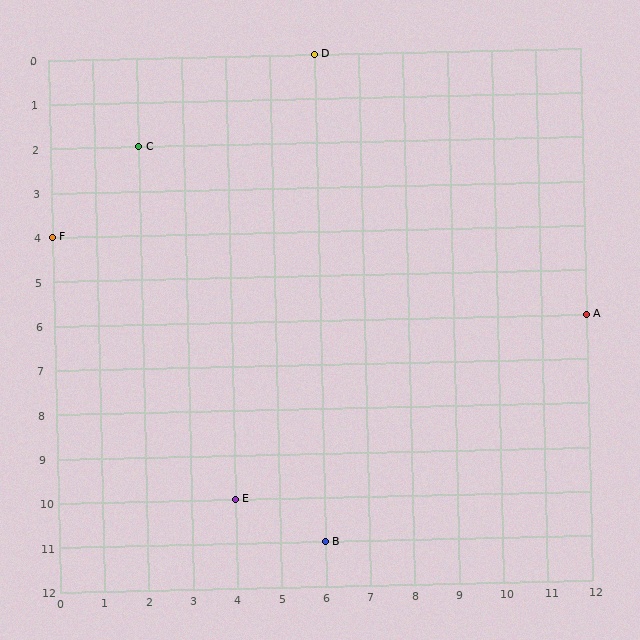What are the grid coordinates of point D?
Point D is at grid coordinates (6, 0).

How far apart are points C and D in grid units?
Points C and D are 4 columns and 2 rows apart (about 4.5 grid units diagonally).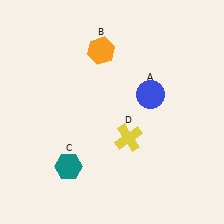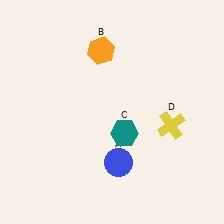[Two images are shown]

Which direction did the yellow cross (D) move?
The yellow cross (D) moved right.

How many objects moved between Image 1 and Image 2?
3 objects moved between the two images.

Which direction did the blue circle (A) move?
The blue circle (A) moved down.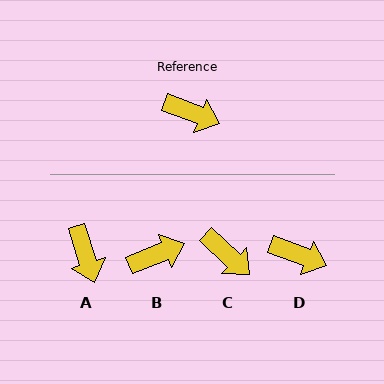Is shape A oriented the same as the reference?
No, it is off by about 51 degrees.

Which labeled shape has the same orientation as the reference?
D.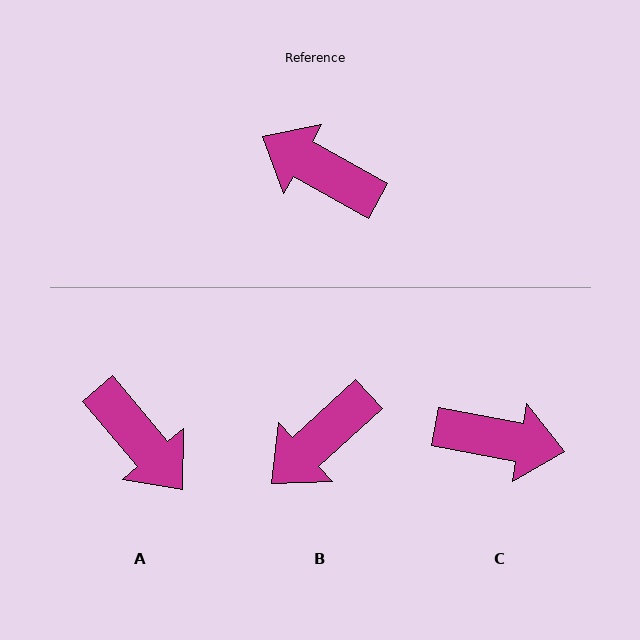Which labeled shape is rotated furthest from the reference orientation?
C, about 162 degrees away.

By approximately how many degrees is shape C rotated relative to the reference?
Approximately 162 degrees clockwise.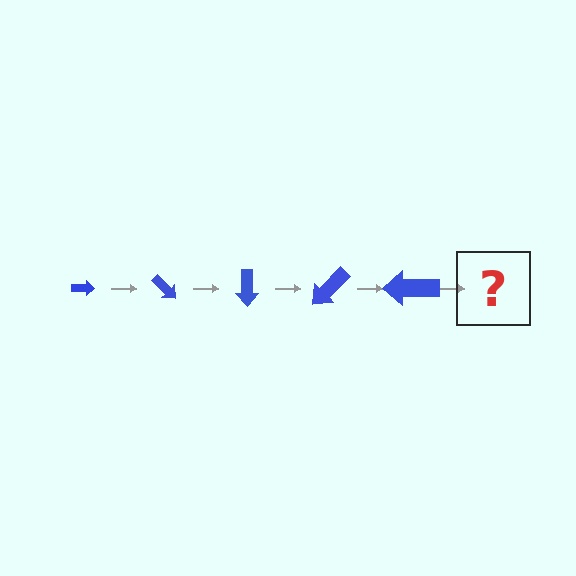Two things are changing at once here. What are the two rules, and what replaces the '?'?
The two rules are that the arrow grows larger each step and it rotates 45 degrees each step. The '?' should be an arrow, larger than the previous one and rotated 225 degrees from the start.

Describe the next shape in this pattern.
It should be an arrow, larger than the previous one and rotated 225 degrees from the start.